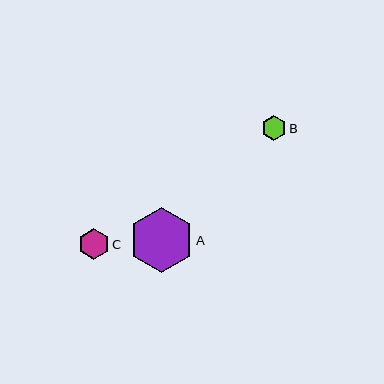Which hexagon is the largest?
Hexagon A is the largest with a size of approximately 65 pixels.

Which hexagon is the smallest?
Hexagon B is the smallest with a size of approximately 25 pixels.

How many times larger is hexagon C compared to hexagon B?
Hexagon C is approximately 1.3 times the size of hexagon B.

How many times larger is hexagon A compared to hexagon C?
Hexagon A is approximately 2.1 times the size of hexagon C.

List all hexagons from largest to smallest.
From largest to smallest: A, C, B.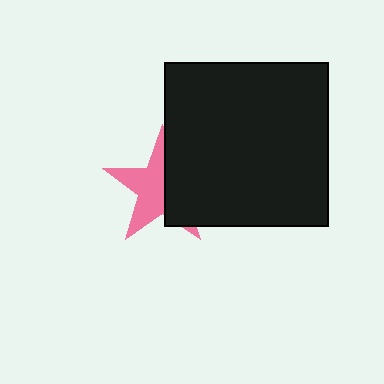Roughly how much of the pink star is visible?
About half of it is visible (roughly 53%).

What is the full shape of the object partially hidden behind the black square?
The partially hidden object is a pink star.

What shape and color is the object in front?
The object in front is a black square.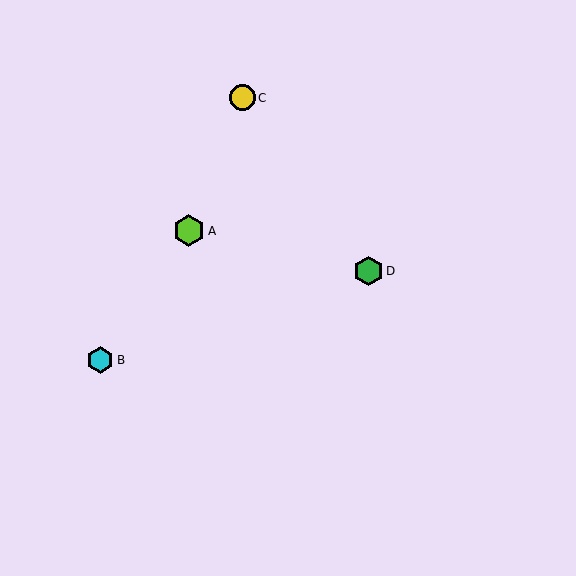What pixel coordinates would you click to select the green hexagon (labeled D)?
Click at (369, 271) to select the green hexagon D.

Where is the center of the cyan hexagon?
The center of the cyan hexagon is at (100, 360).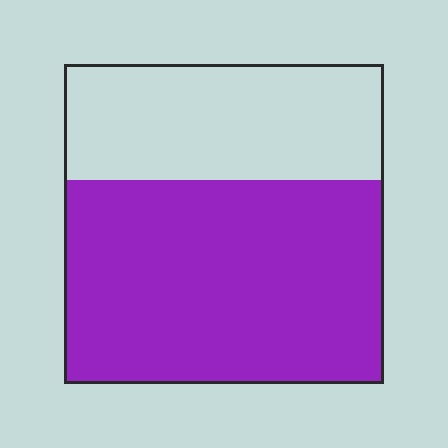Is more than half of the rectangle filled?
Yes.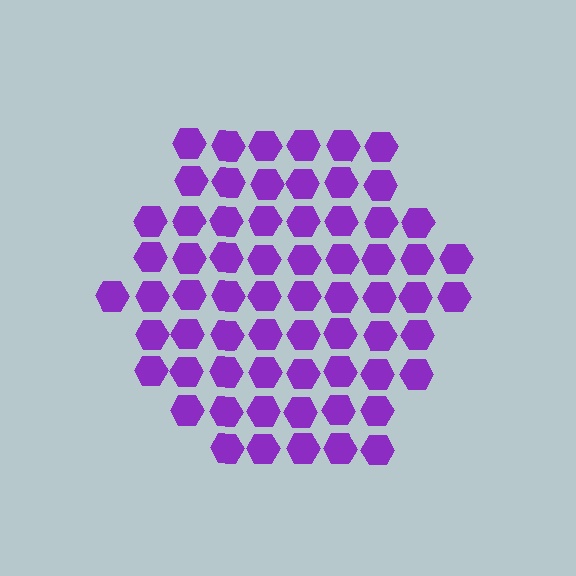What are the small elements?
The small elements are hexagons.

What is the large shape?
The large shape is a hexagon.